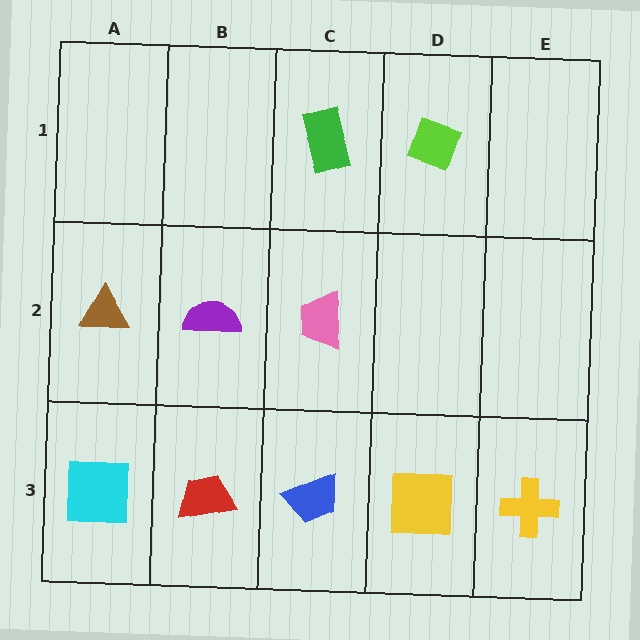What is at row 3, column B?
A red trapezoid.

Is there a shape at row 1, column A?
No, that cell is empty.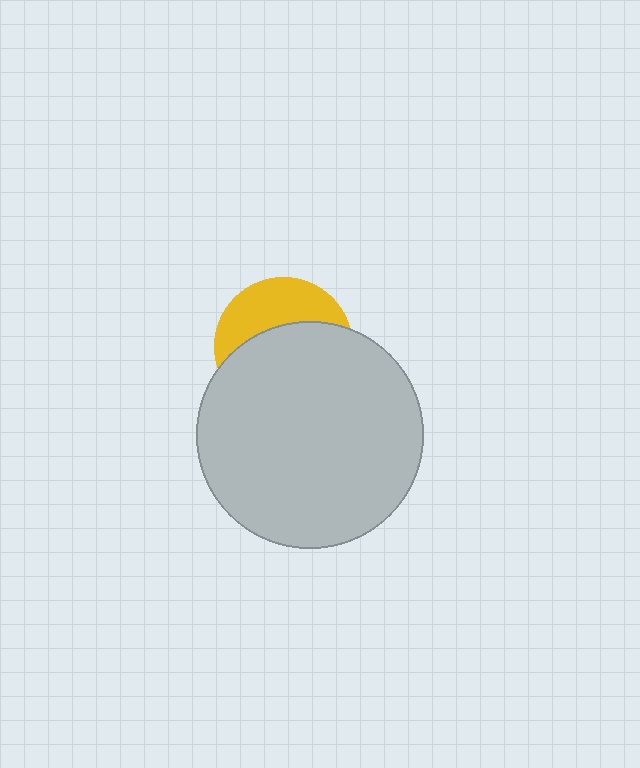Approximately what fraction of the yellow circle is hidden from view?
Roughly 63% of the yellow circle is hidden behind the light gray circle.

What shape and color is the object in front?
The object in front is a light gray circle.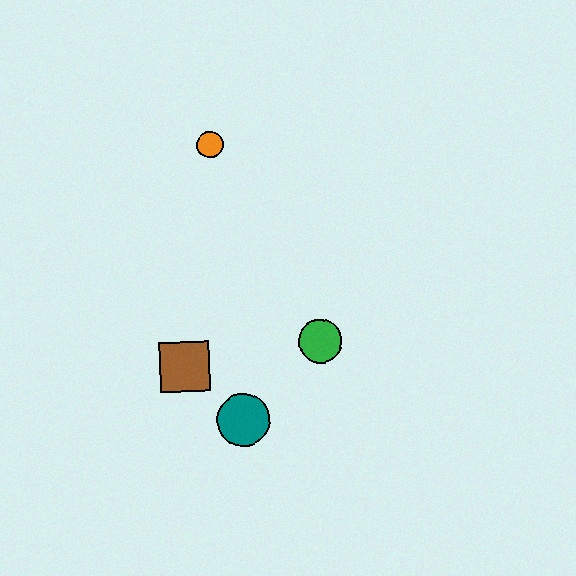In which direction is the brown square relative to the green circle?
The brown square is to the left of the green circle.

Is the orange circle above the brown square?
Yes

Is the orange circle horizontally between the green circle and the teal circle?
No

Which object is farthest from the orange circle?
The teal circle is farthest from the orange circle.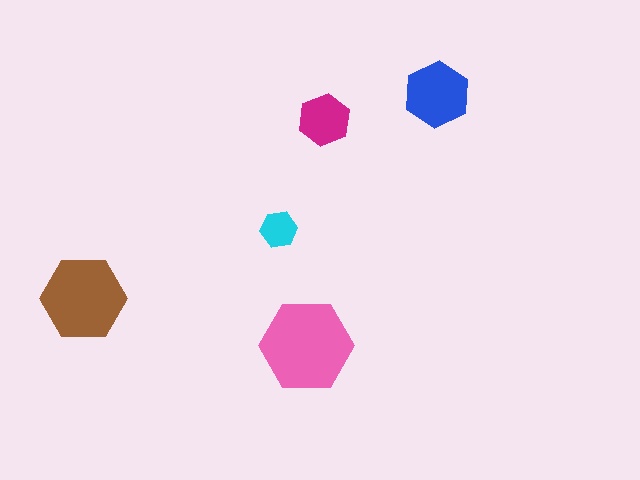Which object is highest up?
The blue hexagon is topmost.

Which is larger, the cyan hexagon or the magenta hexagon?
The magenta one.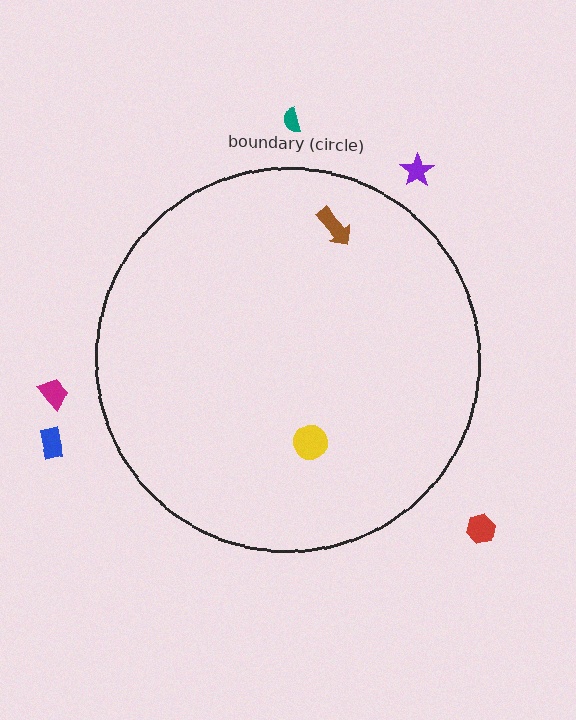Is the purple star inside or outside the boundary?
Outside.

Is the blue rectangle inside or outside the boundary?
Outside.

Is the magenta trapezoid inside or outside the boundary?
Outside.